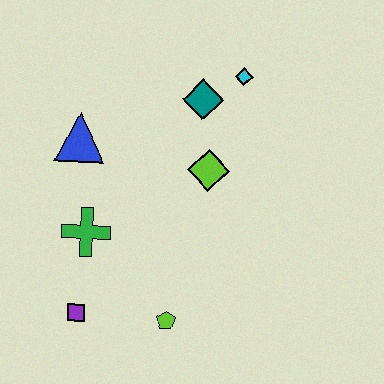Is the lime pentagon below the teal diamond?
Yes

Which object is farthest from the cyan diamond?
The purple square is farthest from the cyan diamond.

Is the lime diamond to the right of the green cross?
Yes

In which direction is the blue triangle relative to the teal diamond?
The blue triangle is to the left of the teal diamond.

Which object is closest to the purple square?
The green cross is closest to the purple square.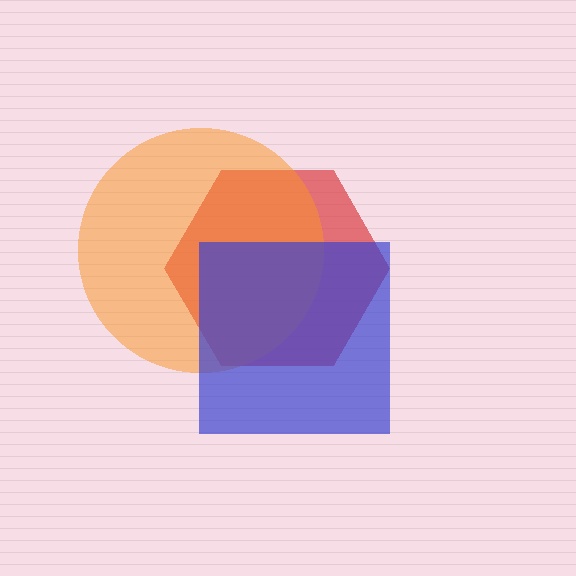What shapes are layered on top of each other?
The layered shapes are: a red hexagon, an orange circle, a blue square.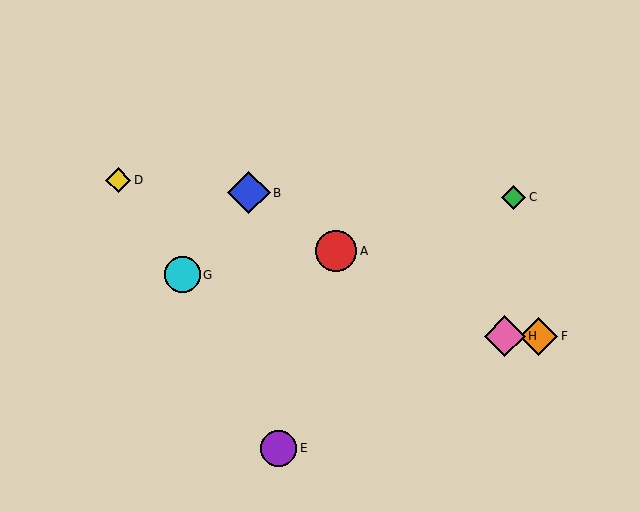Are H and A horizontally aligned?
No, H is at y≈336 and A is at y≈251.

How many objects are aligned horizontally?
2 objects (F, H) are aligned horizontally.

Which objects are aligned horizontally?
Objects F, H are aligned horizontally.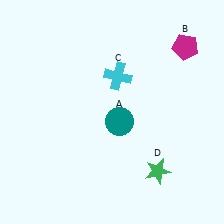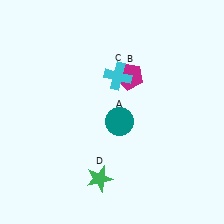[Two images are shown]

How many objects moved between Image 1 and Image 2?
2 objects moved between the two images.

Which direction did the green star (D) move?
The green star (D) moved left.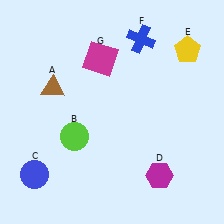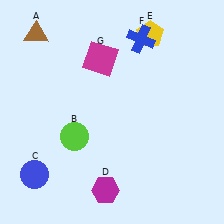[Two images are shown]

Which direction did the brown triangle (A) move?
The brown triangle (A) moved up.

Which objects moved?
The objects that moved are: the brown triangle (A), the magenta hexagon (D), the yellow pentagon (E).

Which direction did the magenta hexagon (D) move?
The magenta hexagon (D) moved left.